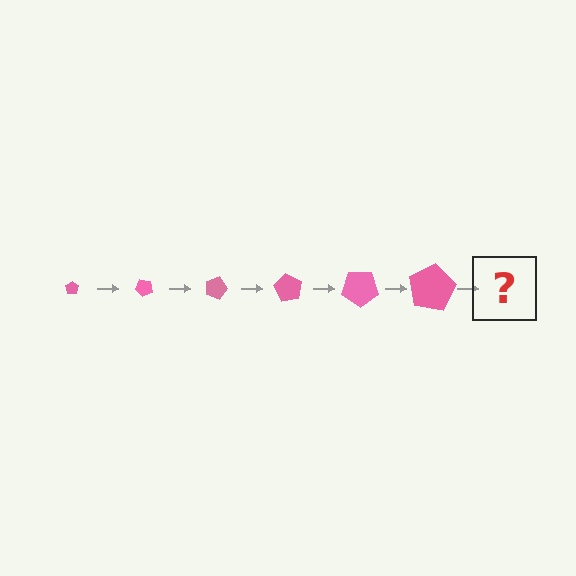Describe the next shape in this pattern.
It should be a pentagon, larger than the previous one and rotated 270 degrees from the start.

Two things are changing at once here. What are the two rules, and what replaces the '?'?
The two rules are that the pentagon grows larger each step and it rotates 45 degrees each step. The '?' should be a pentagon, larger than the previous one and rotated 270 degrees from the start.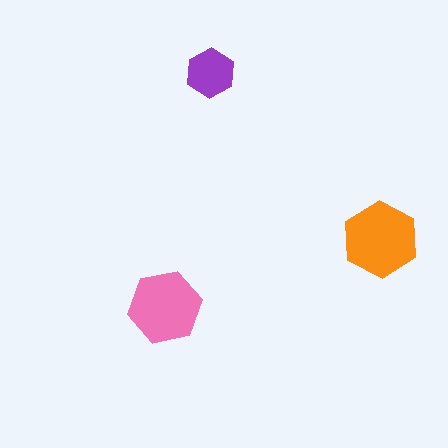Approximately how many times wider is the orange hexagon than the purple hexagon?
About 1.5 times wider.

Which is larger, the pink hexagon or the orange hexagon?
The orange one.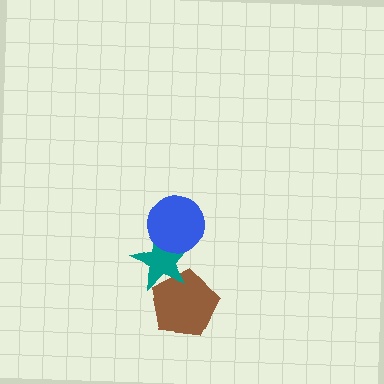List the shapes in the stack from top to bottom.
From top to bottom: the blue circle, the teal star, the brown pentagon.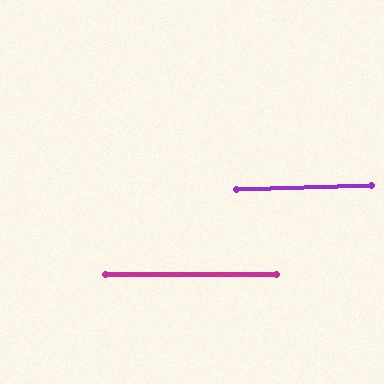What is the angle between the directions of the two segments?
Approximately 2 degrees.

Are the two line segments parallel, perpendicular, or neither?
Parallel — their directions differ by only 1.6°.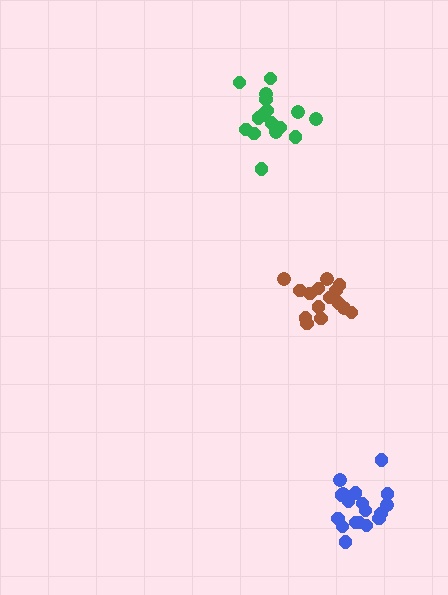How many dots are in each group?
Group 1: 16 dots, Group 2: 15 dots, Group 3: 18 dots (49 total).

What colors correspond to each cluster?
The clusters are colored: green, brown, blue.